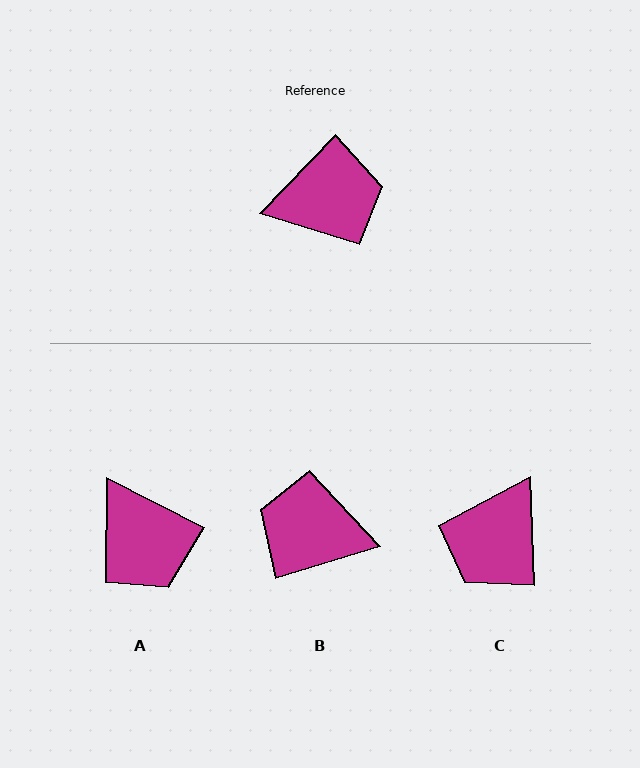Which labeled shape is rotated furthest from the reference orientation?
B, about 151 degrees away.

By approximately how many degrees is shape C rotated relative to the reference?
Approximately 134 degrees clockwise.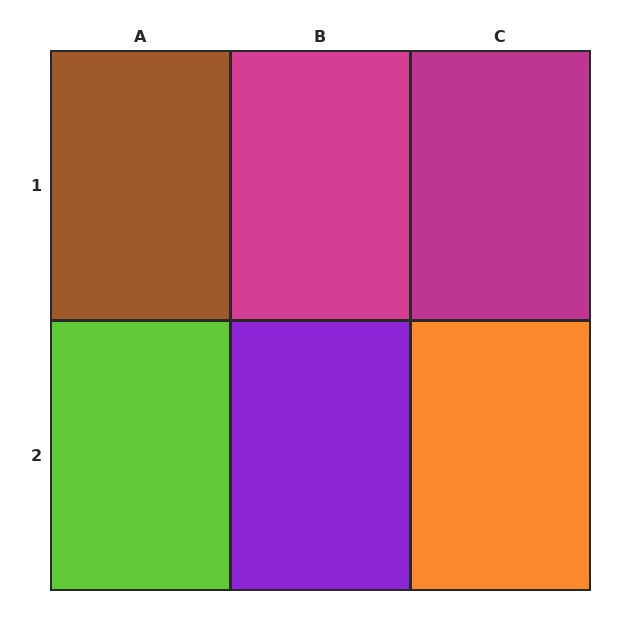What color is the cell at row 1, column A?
Brown.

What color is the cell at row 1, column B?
Magenta.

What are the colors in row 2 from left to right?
Lime, purple, orange.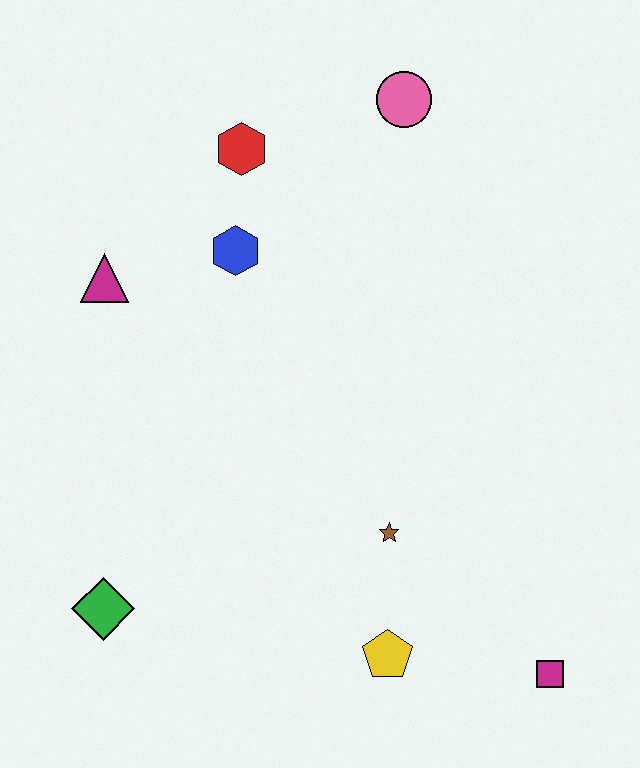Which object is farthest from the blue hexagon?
The magenta square is farthest from the blue hexagon.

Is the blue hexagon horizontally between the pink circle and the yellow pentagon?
No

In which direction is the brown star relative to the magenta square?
The brown star is to the left of the magenta square.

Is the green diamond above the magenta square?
Yes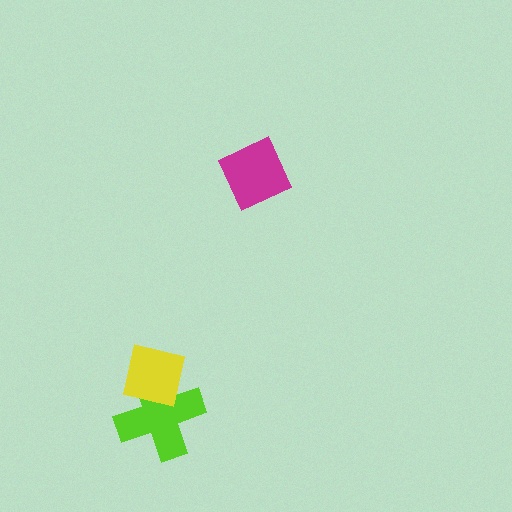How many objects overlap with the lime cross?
1 object overlaps with the lime cross.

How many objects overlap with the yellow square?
1 object overlaps with the yellow square.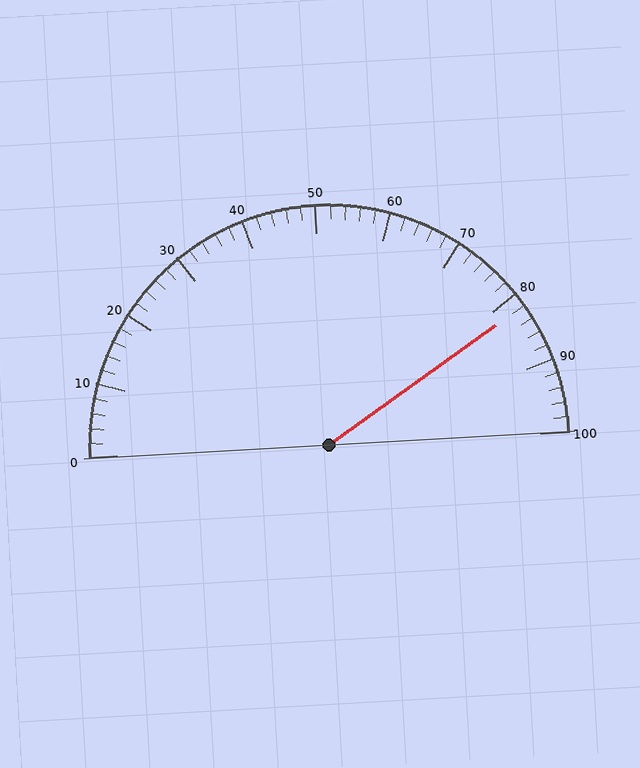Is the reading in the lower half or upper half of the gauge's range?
The reading is in the upper half of the range (0 to 100).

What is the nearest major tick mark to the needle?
The nearest major tick mark is 80.